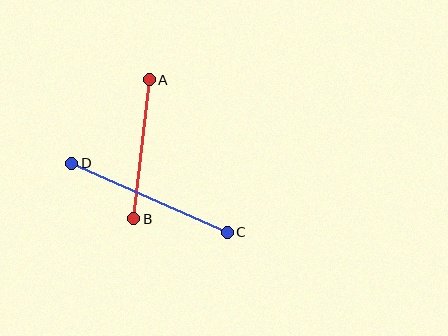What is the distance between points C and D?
The distance is approximately 170 pixels.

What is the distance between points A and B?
The distance is approximately 140 pixels.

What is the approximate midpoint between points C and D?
The midpoint is at approximately (150, 198) pixels.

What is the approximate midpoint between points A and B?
The midpoint is at approximately (142, 149) pixels.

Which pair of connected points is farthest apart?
Points C and D are farthest apart.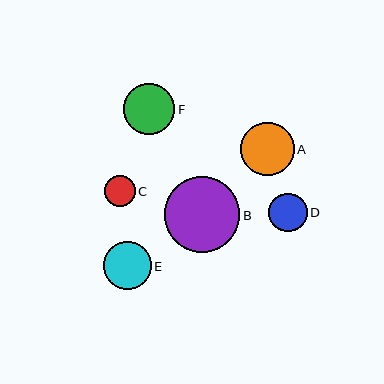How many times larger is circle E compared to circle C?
Circle E is approximately 1.6 times the size of circle C.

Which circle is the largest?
Circle B is the largest with a size of approximately 76 pixels.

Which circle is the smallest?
Circle C is the smallest with a size of approximately 31 pixels.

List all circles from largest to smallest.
From largest to smallest: B, A, F, E, D, C.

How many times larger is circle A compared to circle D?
Circle A is approximately 1.4 times the size of circle D.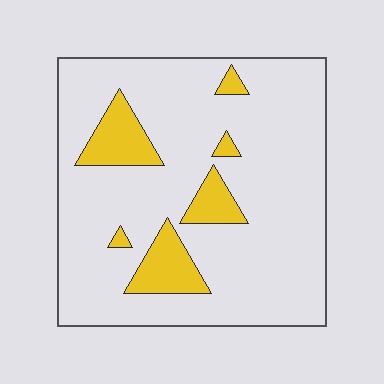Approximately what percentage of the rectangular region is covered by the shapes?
Approximately 15%.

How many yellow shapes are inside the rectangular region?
6.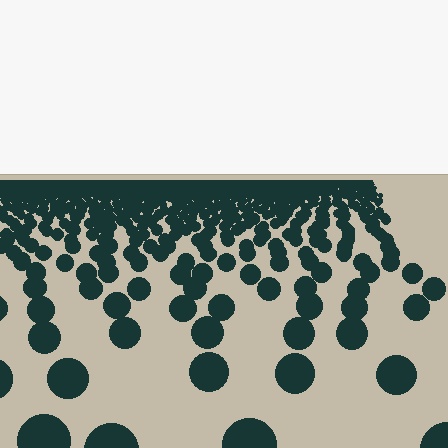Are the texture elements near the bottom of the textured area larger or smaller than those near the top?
Larger. Near the bottom, elements are closer to the viewer and appear at a bigger on-screen size.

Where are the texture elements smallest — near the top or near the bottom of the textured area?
Near the top.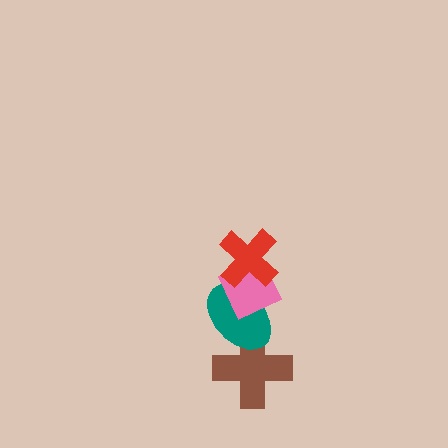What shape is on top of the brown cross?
The teal ellipse is on top of the brown cross.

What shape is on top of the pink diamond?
The red cross is on top of the pink diamond.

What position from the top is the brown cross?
The brown cross is 4th from the top.